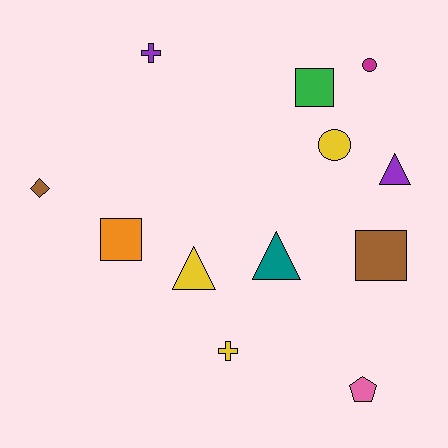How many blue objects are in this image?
There are no blue objects.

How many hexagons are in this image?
There are no hexagons.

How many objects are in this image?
There are 12 objects.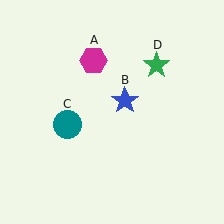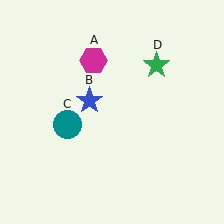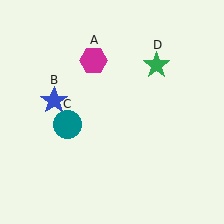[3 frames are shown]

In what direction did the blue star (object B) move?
The blue star (object B) moved left.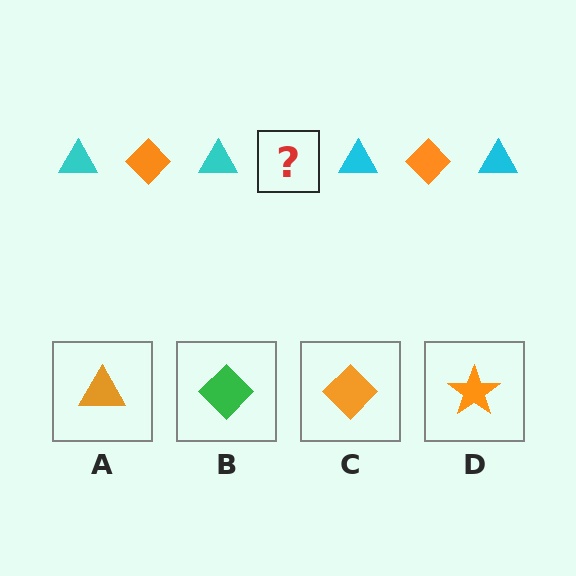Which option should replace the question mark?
Option C.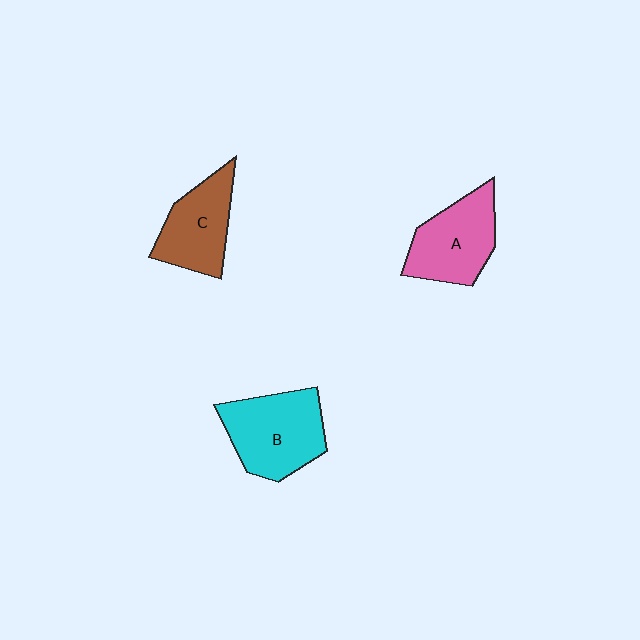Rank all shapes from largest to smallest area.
From largest to smallest: B (cyan), A (pink), C (brown).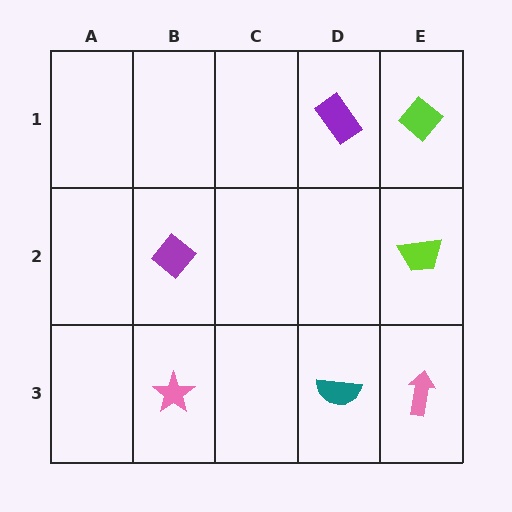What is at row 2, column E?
A lime trapezoid.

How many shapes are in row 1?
2 shapes.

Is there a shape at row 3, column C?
No, that cell is empty.